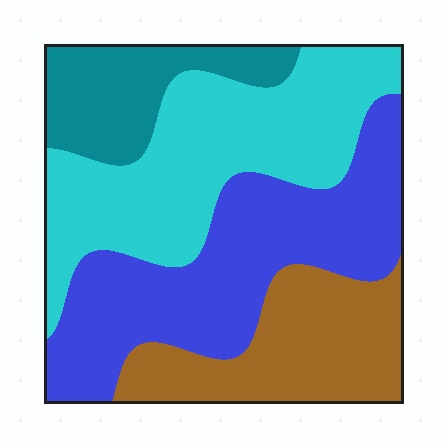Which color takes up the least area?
Teal, at roughly 15%.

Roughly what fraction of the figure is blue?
Blue takes up between a quarter and a half of the figure.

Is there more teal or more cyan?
Cyan.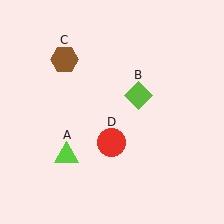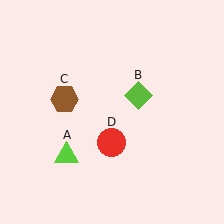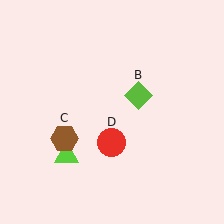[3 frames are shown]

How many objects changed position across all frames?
1 object changed position: brown hexagon (object C).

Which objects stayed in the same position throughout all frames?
Lime triangle (object A) and lime diamond (object B) and red circle (object D) remained stationary.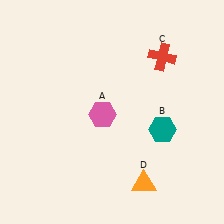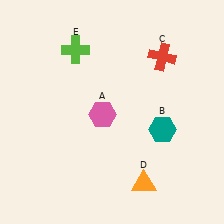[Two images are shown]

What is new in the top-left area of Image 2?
A lime cross (E) was added in the top-left area of Image 2.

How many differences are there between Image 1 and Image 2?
There is 1 difference between the two images.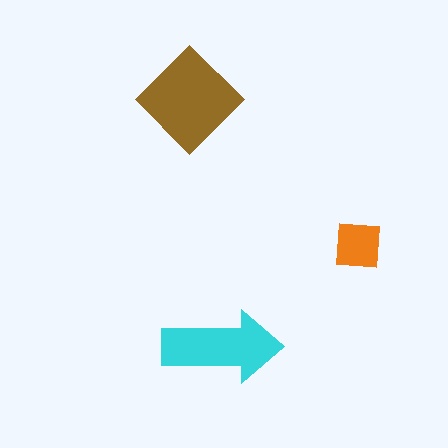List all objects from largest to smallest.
The brown diamond, the cyan arrow, the orange square.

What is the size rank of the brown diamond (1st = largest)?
1st.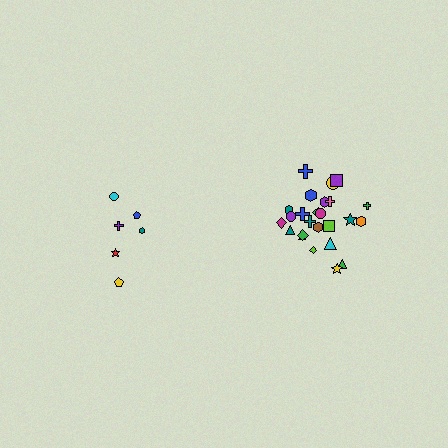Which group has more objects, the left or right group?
The right group.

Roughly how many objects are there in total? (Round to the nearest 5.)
Roughly 30 objects in total.